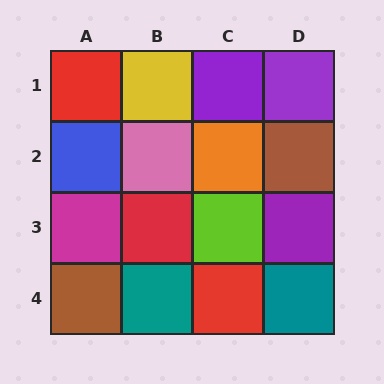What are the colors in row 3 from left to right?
Magenta, red, lime, purple.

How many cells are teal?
2 cells are teal.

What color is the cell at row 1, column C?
Purple.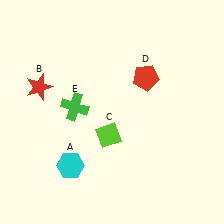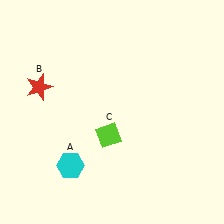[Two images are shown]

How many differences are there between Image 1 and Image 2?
There are 2 differences between the two images.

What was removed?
The red pentagon (D), the green cross (E) were removed in Image 2.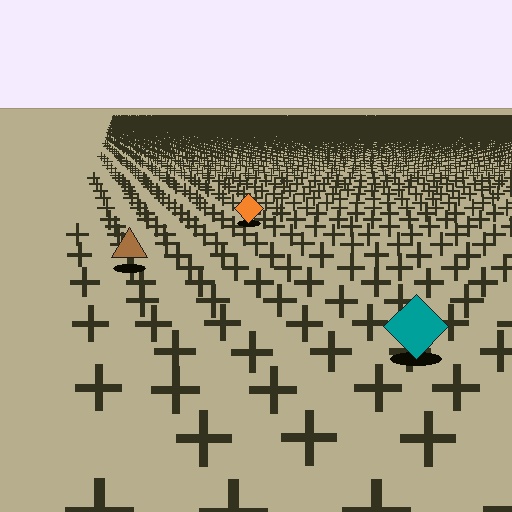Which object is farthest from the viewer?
The orange diamond is farthest from the viewer. It appears smaller and the ground texture around it is denser.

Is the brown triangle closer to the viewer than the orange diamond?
Yes. The brown triangle is closer — you can tell from the texture gradient: the ground texture is coarser near it.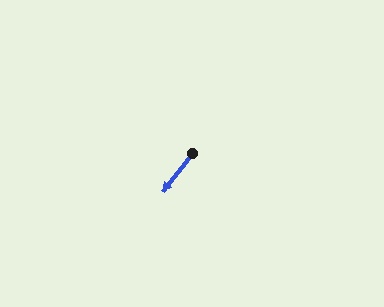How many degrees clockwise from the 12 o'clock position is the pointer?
Approximately 218 degrees.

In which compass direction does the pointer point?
Southwest.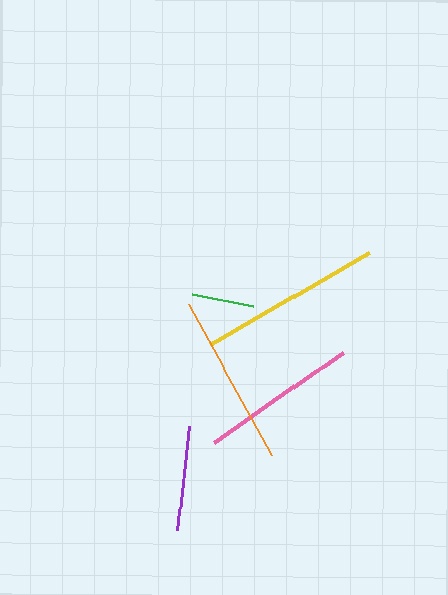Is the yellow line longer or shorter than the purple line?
The yellow line is longer than the purple line.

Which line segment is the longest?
The yellow line is the longest at approximately 184 pixels.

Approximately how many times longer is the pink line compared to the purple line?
The pink line is approximately 1.5 times the length of the purple line.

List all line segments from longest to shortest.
From longest to shortest: yellow, orange, pink, purple, green.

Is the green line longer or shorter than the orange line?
The orange line is longer than the green line.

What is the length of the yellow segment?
The yellow segment is approximately 184 pixels long.